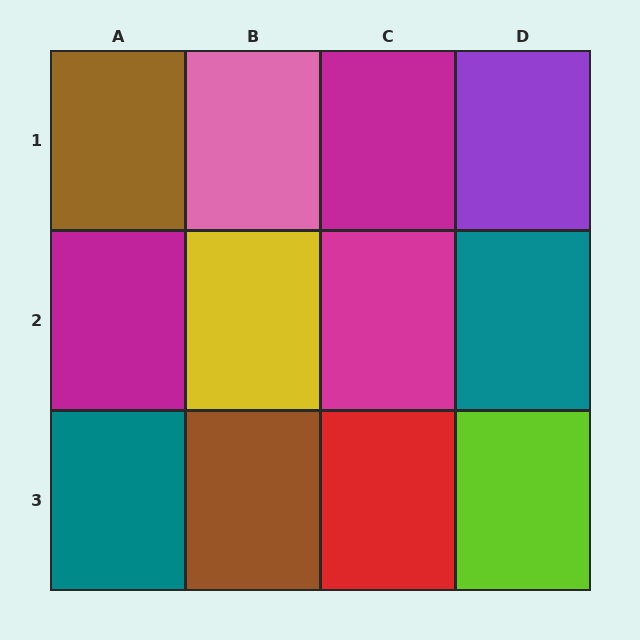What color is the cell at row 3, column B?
Brown.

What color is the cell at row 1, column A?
Brown.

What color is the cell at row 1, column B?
Pink.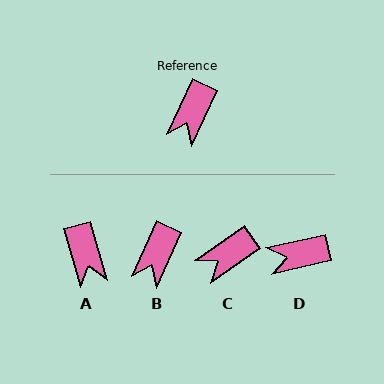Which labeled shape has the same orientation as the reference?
B.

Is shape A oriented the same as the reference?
No, it is off by about 40 degrees.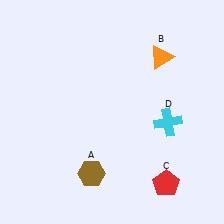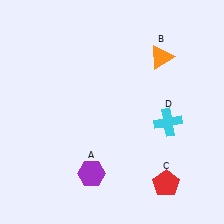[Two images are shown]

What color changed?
The hexagon (A) changed from brown in Image 1 to purple in Image 2.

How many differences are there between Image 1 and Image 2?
There is 1 difference between the two images.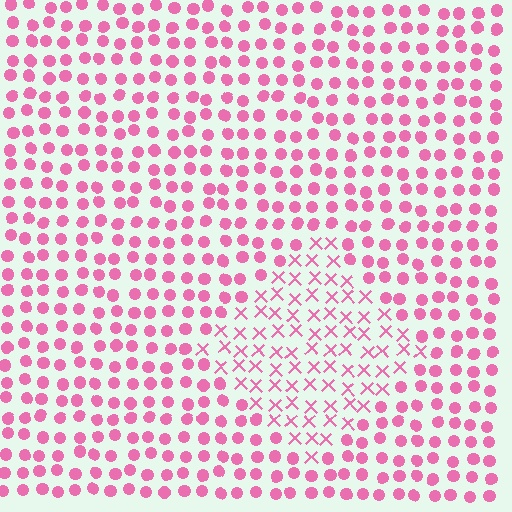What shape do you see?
I see a diamond.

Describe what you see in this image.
The image is filled with small pink elements arranged in a uniform grid. A diamond-shaped region contains X marks, while the surrounding area contains circles. The boundary is defined purely by the change in element shape.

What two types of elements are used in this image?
The image uses X marks inside the diamond region and circles outside it.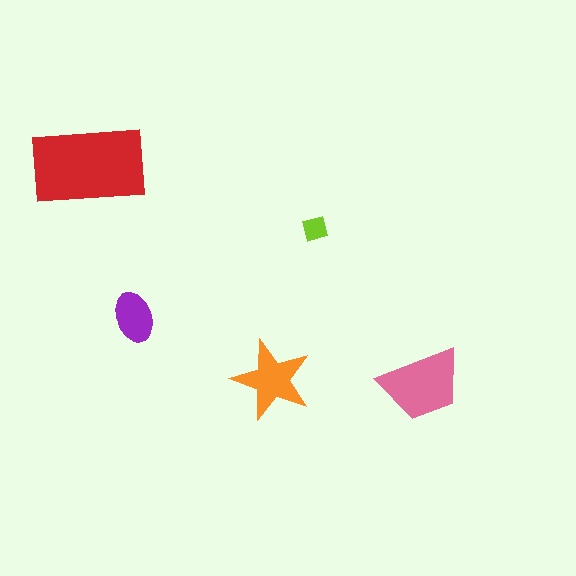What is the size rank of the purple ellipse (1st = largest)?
4th.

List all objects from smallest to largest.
The lime square, the purple ellipse, the orange star, the pink trapezoid, the red rectangle.